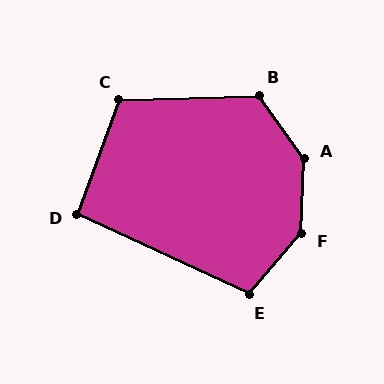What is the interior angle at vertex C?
Approximately 112 degrees (obtuse).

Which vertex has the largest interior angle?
A, at approximately 142 degrees.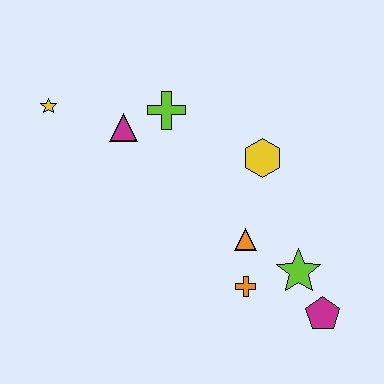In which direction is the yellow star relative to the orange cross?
The yellow star is to the left of the orange cross.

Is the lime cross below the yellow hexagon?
No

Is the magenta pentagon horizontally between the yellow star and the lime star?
No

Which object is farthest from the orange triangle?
The yellow star is farthest from the orange triangle.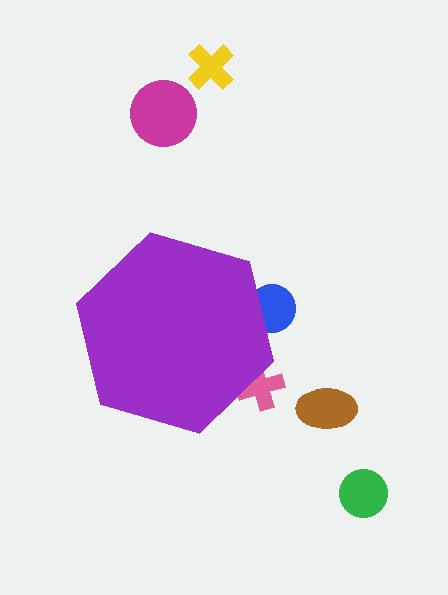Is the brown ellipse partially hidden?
No, the brown ellipse is fully visible.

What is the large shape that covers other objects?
A purple hexagon.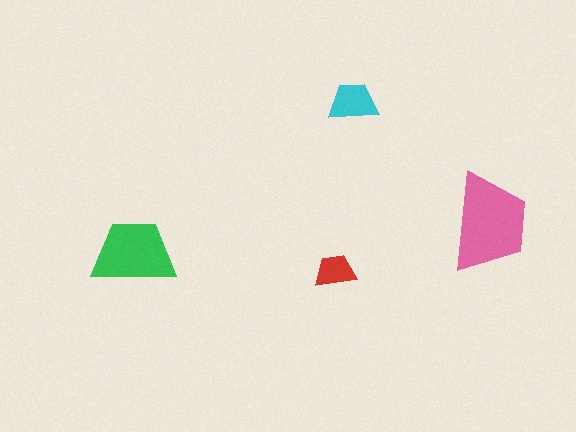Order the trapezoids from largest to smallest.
the pink one, the green one, the cyan one, the red one.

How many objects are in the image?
There are 4 objects in the image.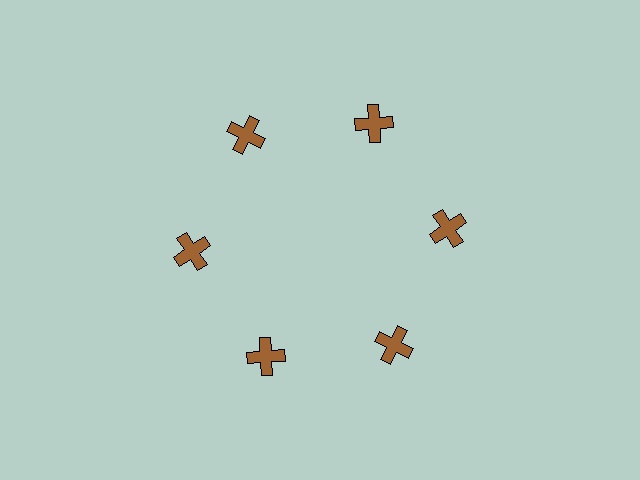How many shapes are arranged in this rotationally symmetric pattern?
There are 6 shapes, arranged in 6 groups of 1.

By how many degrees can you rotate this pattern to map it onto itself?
The pattern maps onto itself every 60 degrees of rotation.